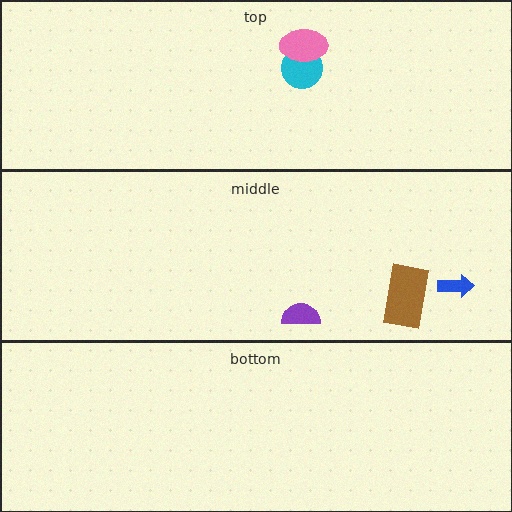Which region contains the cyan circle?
The top region.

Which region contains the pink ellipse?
The top region.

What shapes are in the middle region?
The purple semicircle, the brown rectangle, the blue arrow.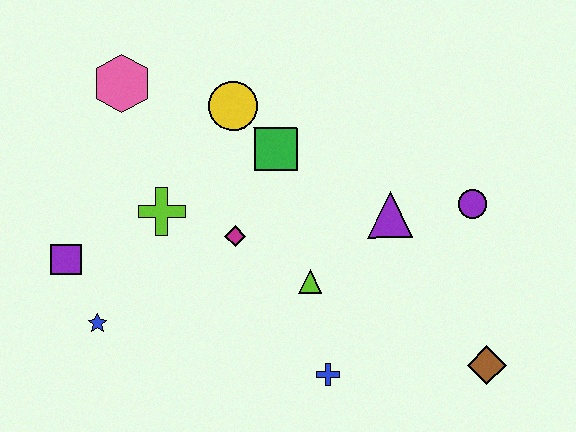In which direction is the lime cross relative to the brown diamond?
The lime cross is to the left of the brown diamond.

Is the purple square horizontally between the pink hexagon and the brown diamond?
No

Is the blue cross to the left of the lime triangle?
No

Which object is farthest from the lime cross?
The brown diamond is farthest from the lime cross.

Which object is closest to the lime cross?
The magenta diamond is closest to the lime cross.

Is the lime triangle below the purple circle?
Yes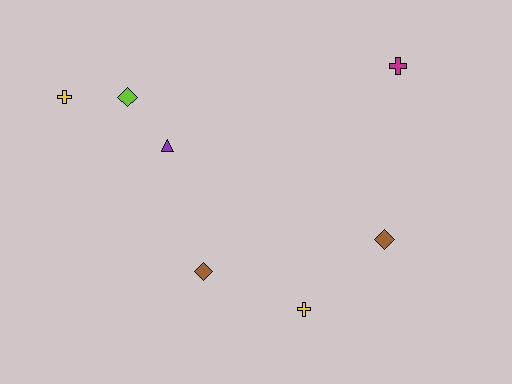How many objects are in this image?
There are 7 objects.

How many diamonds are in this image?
There are 3 diamonds.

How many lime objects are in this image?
There is 1 lime object.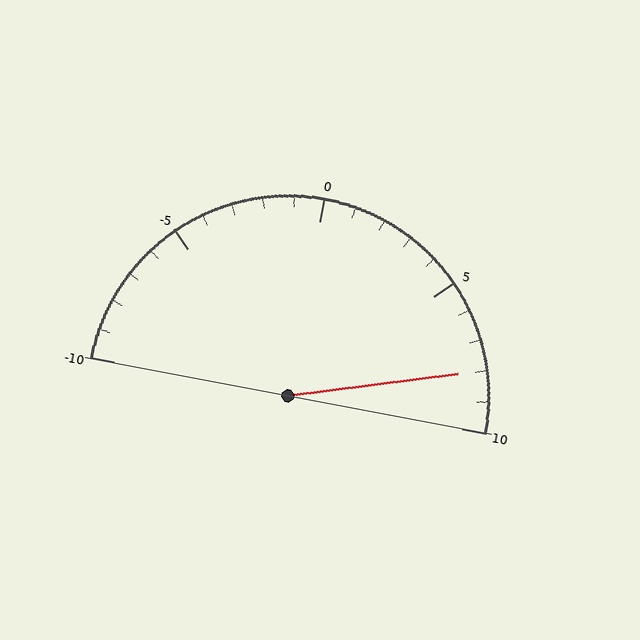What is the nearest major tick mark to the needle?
The nearest major tick mark is 10.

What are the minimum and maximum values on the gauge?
The gauge ranges from -10 to 10.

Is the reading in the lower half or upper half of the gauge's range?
The reading is in the upper half of the range (-10 to 10).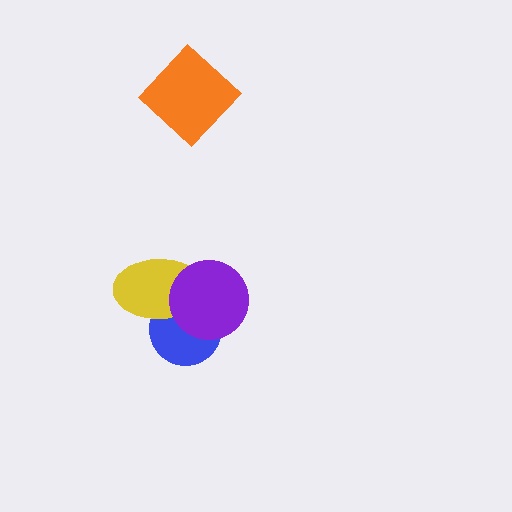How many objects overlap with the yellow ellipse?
2 objects overlap with the yellow ellipse.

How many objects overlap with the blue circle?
2 objects overlap with the blue circle.